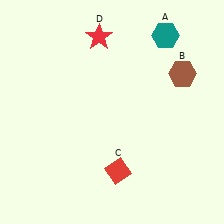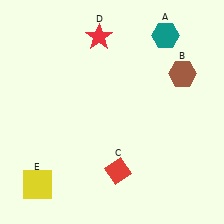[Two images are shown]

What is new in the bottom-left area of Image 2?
A yellow square (E) was added in the bottom-left area of Image 2.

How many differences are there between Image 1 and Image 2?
There is 1 difference between the two images.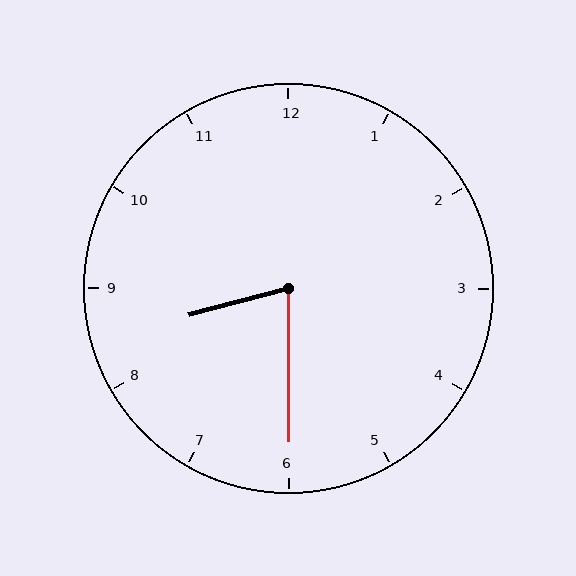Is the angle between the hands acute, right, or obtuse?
It is acute.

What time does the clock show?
8:30.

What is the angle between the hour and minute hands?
Approximately 75 degrees.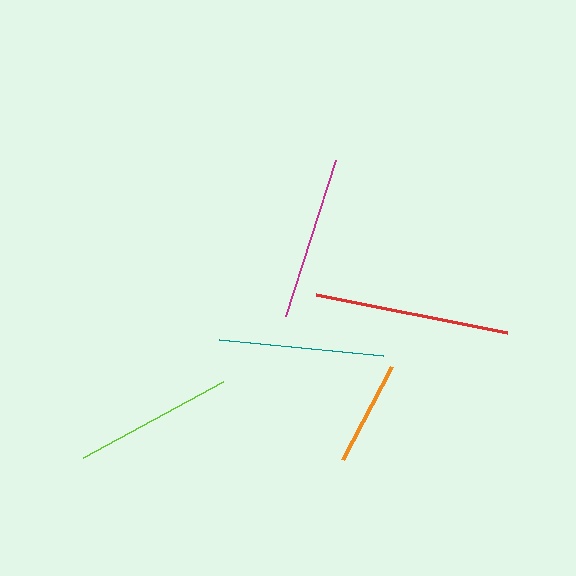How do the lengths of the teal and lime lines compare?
The teal and lime lines are approximately the same length.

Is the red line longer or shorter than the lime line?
The red line is longer than the lime line.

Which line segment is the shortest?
The orange line is the shortest at approximately 106 pixels.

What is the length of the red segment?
The red segment is approximately 194 pixels long.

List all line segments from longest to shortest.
From longest to shortest: red, teal, magenta, lime, orange.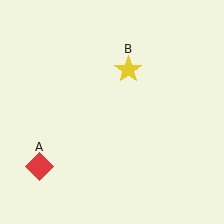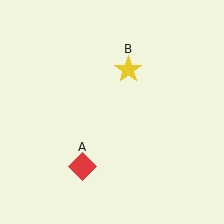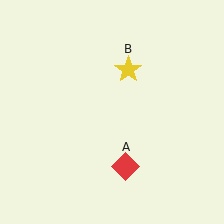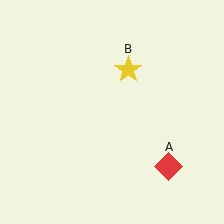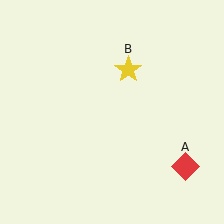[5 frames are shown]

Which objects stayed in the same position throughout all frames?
Yellow star (object B) remained stationary.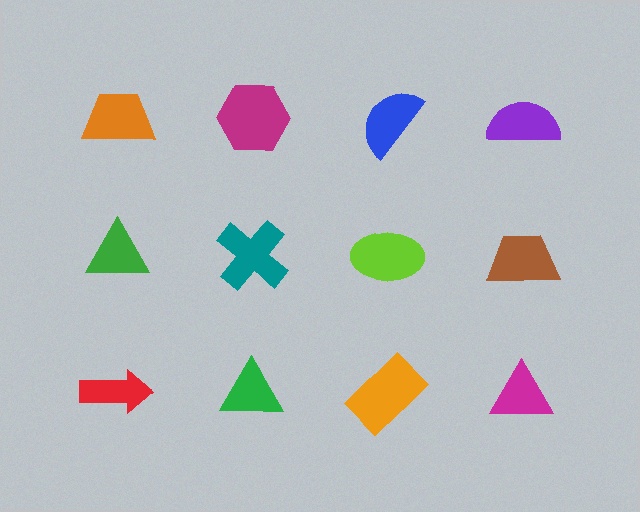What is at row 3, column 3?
An orange rectangle.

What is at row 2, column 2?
A teal cross.